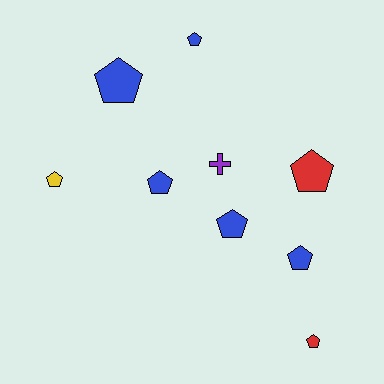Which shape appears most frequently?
Pentagon, with 8 objects.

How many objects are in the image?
There are 9 objects.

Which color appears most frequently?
Blue, with 5 objects.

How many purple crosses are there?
There is 1 purple cross.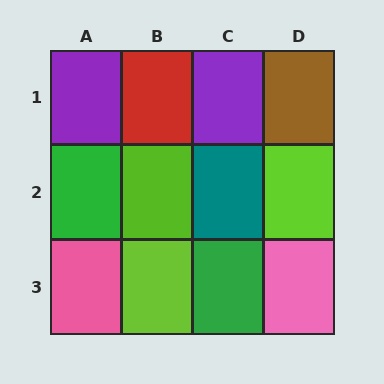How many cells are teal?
1 cell is teal.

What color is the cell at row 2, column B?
Lime.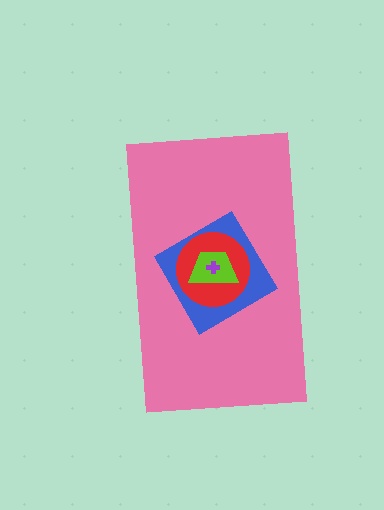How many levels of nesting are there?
5.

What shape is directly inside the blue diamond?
The red circle.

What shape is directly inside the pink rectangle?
The blue diamond.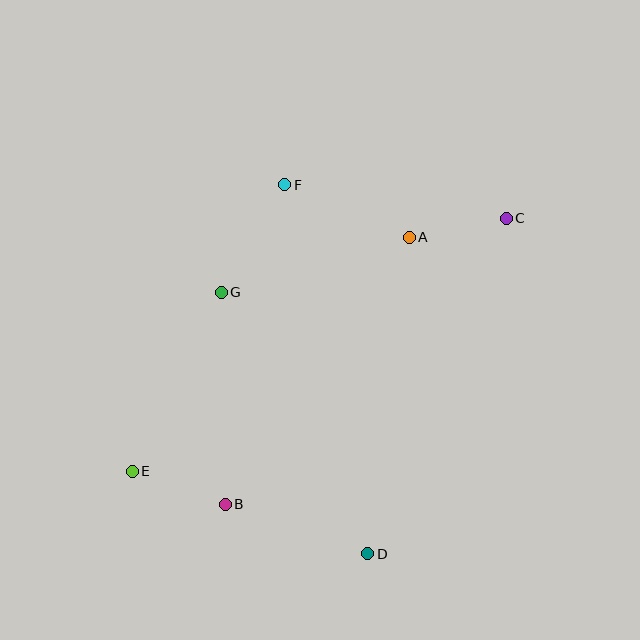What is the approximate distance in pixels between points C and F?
The distance between C and F is approximately 224 pixels.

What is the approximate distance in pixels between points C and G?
The distance between C and G is approximately 295 pixels.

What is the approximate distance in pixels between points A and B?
The distance between A and B is approximately 324 pixels.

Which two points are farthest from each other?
Points C and E are farthest from each other.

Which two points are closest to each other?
Points B and E are closest to each other.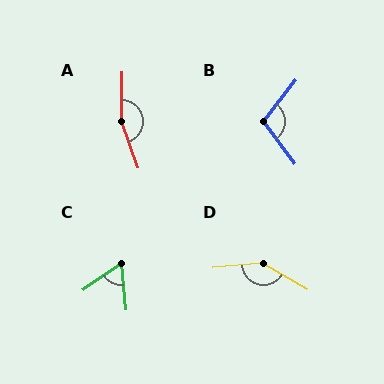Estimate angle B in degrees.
Approximately 106 degrees.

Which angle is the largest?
A, at approximately 161 degrees.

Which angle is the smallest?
C, at approximately 61 degrees.